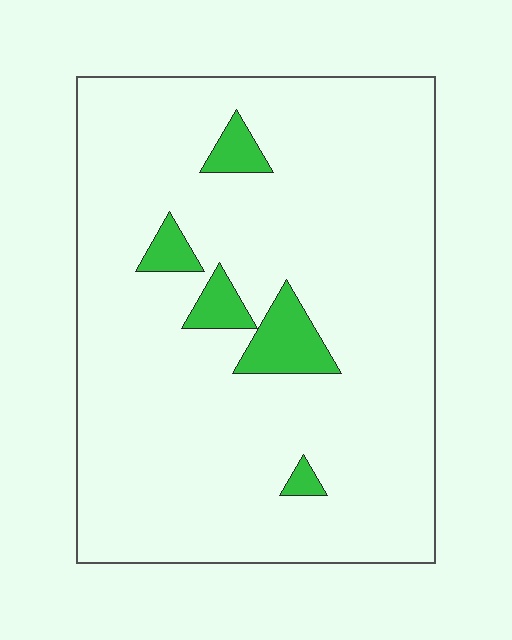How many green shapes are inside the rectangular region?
5.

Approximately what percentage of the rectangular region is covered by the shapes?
Approximately 10%.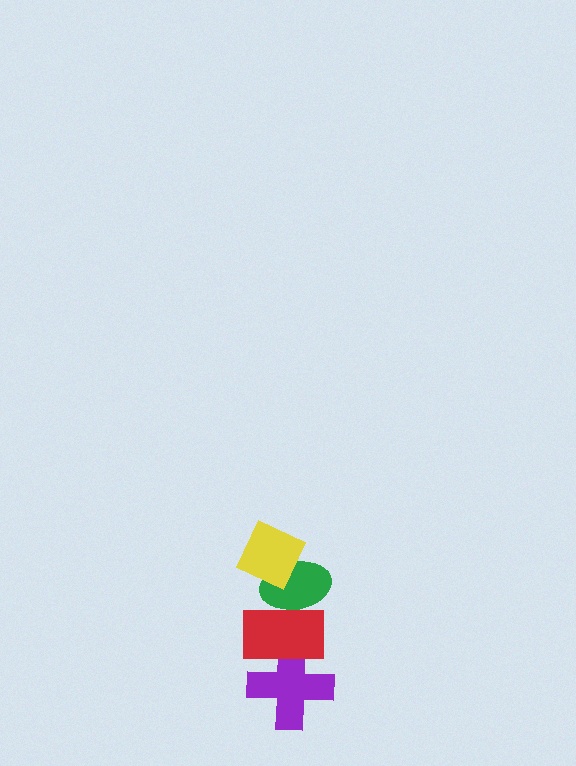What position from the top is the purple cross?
The purple cross is 4th from the top.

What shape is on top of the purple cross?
The red rectangle is on top of the purple cross.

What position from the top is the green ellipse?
The green ellipse is 2nd from the top.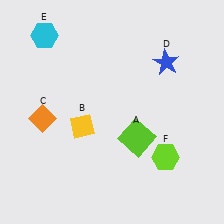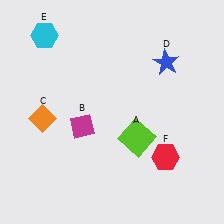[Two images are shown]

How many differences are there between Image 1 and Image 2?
There are 2 differences between the two images.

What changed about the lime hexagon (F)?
In Image 1, F is lime. In Image 2, it changed to red.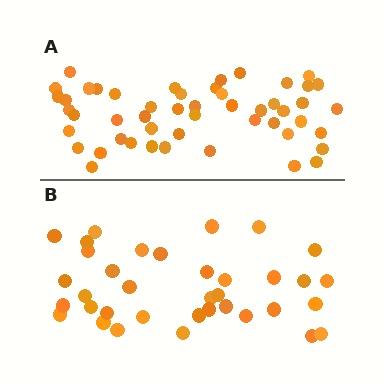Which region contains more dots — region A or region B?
Region A (the top region) has more dots.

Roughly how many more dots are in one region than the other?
Region A has approximately 15 more dots than region B.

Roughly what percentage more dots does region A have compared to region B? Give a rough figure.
About 40% more.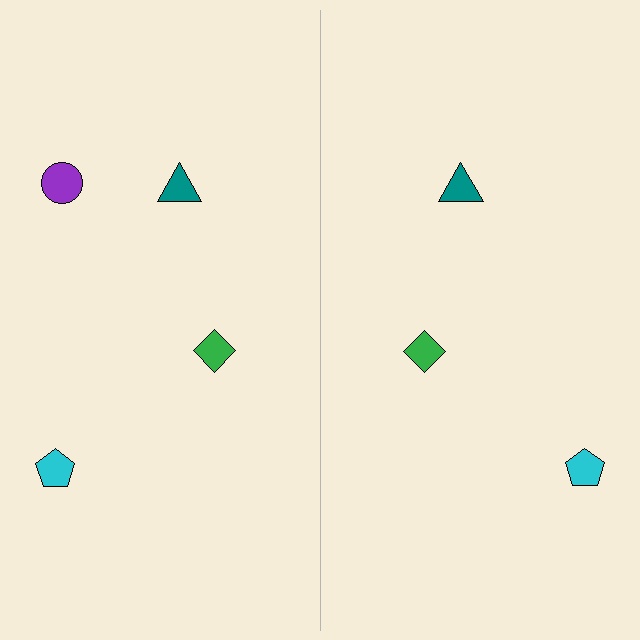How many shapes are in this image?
There are 7 shapes in this image.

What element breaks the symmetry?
A purple circle is missing from the right side.